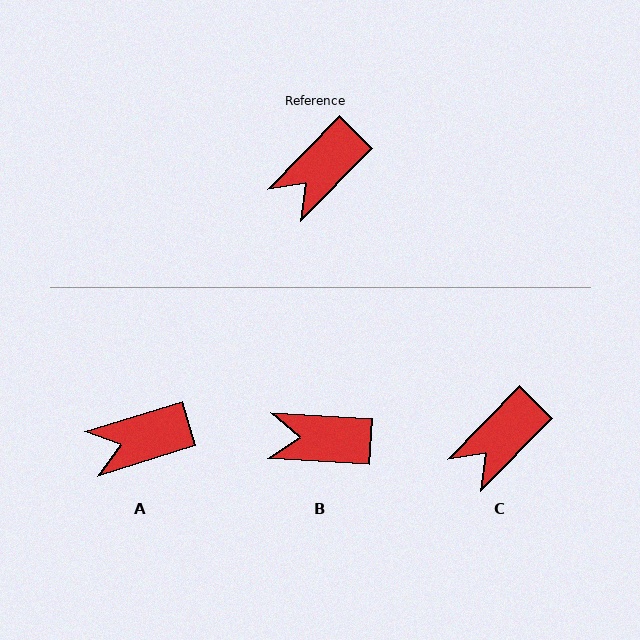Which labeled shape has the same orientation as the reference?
C.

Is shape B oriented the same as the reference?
No, it is off by about 49 degrees.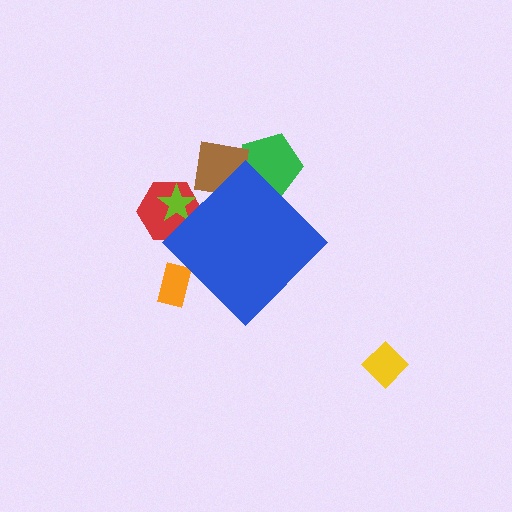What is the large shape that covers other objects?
A blue diamond.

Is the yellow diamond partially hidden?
No, the yellow diamond is fully visible.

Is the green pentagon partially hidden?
Yes, the green pentagon is partially hidden behind the blue diamond.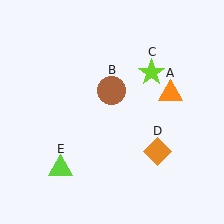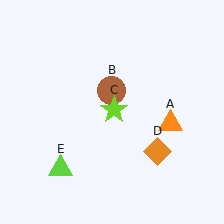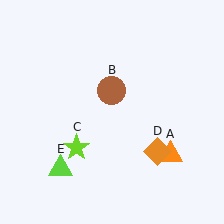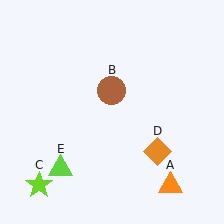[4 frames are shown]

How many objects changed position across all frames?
2 objects changed position: orange triangle (object A), lime star (object C).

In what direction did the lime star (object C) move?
The lime star (object C) moved down and to the left.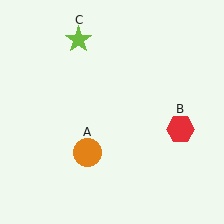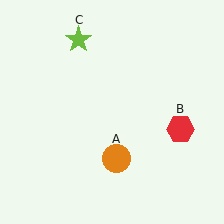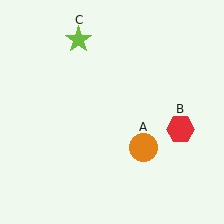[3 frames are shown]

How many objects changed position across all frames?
1 object changed position: orange circle (object A).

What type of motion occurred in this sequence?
The orange circle (object A) rotated counterclockwise around the center of the scene.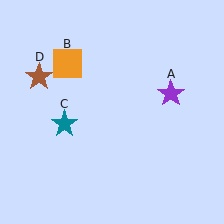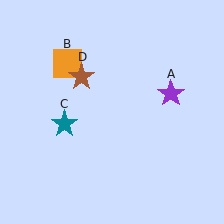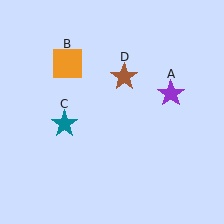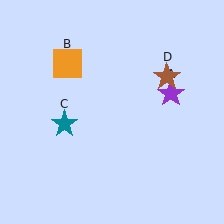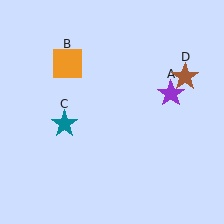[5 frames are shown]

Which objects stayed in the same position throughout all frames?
Purple star (object A) and orange square (object B) and teal star (object C) remained stationary.